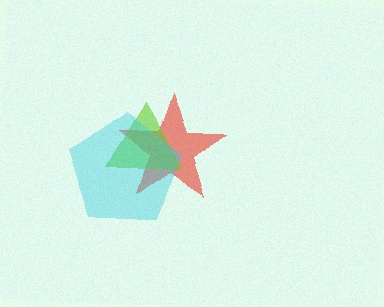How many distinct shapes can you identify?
There are 3 distinct shapes: a red star, a lime triangle, a cyan pentagon.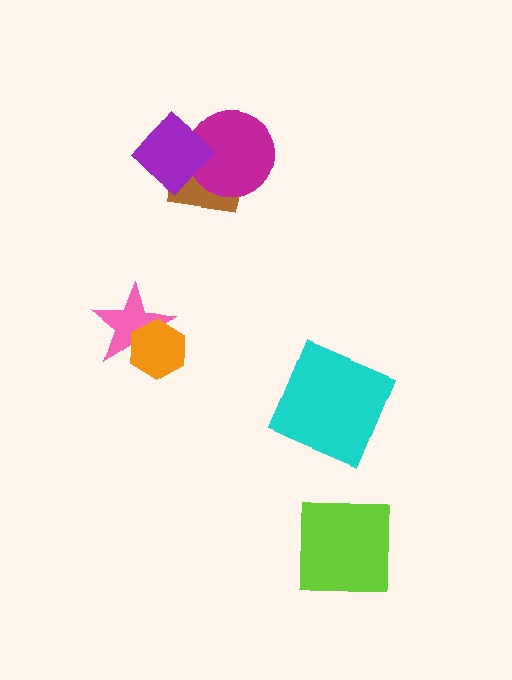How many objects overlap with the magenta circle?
2 objects overlap with the magenta circle.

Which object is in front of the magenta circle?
The purple diamond is in front of the magenta circle.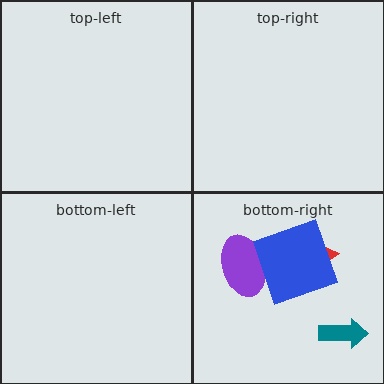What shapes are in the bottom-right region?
The teal arrow, the purple ellipse, the red triangle, the blue square.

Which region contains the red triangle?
The bottom-right region.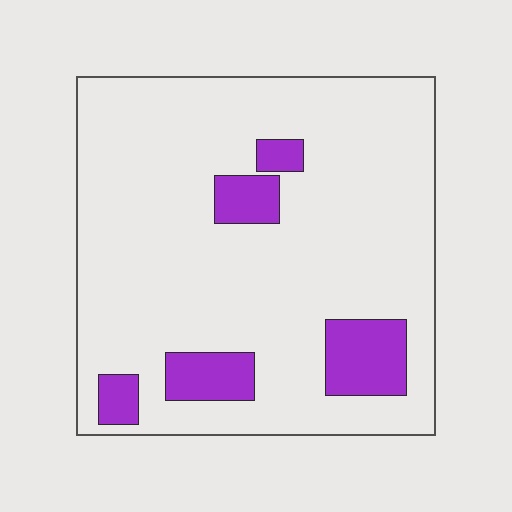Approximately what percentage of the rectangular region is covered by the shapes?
Approximately 15%.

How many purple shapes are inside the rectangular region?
5.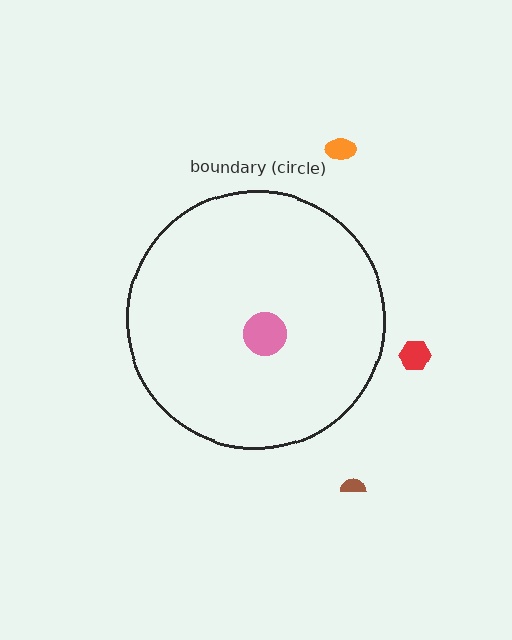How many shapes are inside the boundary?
1 inside, 3 outside.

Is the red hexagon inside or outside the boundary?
Outside.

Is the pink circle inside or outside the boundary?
Inside.